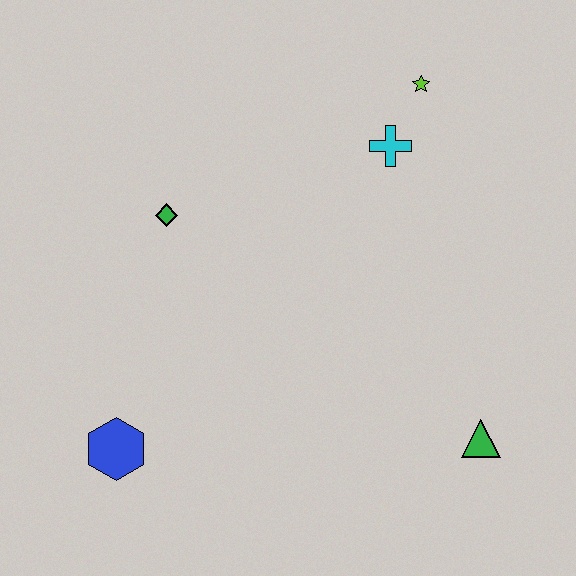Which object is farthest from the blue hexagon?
The lime star is farthest from the blue hexagon.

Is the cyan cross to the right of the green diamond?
Yes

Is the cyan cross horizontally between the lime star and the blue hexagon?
Yes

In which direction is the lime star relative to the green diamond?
The lime star is to the right of the green diamond.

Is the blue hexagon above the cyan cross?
No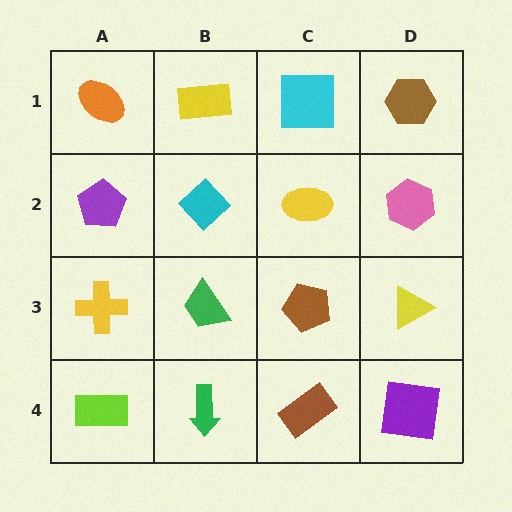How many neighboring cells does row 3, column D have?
3.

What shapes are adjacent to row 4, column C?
A brown pentagon (row 3, column C), a green arrow (row 4, column B), a purple square (row 4, column D).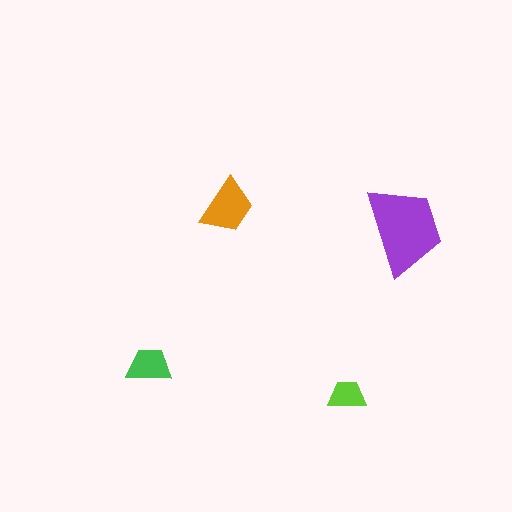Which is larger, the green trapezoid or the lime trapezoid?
The green one.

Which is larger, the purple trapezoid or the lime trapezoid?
The purple one.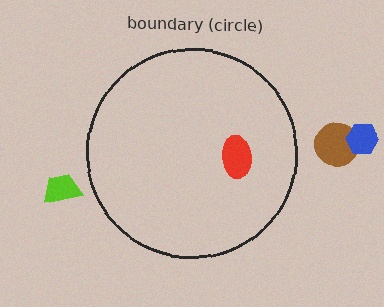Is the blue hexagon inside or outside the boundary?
Outside.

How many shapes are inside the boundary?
1 inside, 3 outside.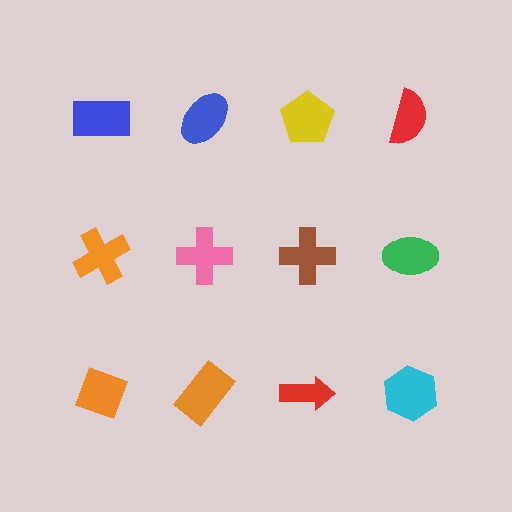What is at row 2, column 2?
A pink cross.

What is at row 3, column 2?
An orange rectangle.